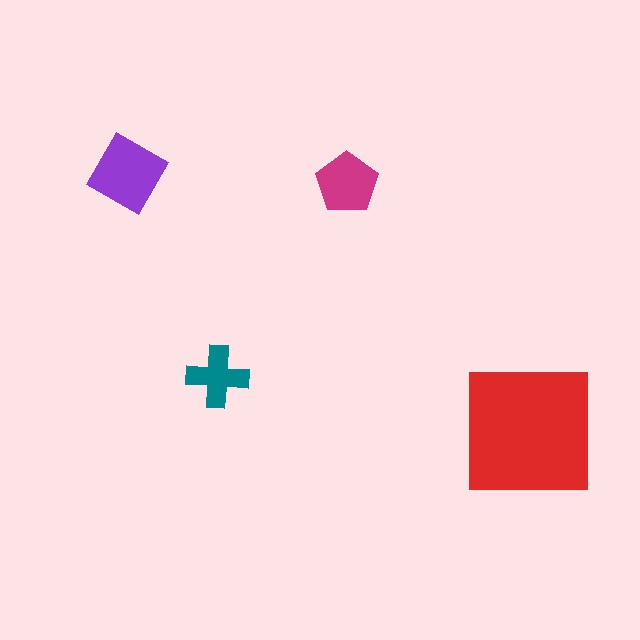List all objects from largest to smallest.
The red square, the purple diamond, the magenta pentagon, the teal cross.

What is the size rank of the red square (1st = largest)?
1st.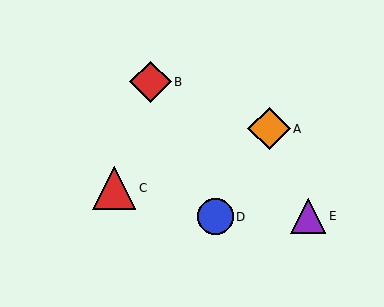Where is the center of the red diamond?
The center of the red diamond is at (150, 82).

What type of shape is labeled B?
Shape B is a red diamond.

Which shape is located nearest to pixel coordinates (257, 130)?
The orange diamond (labeled A) at (269, 129) is nearest to that location.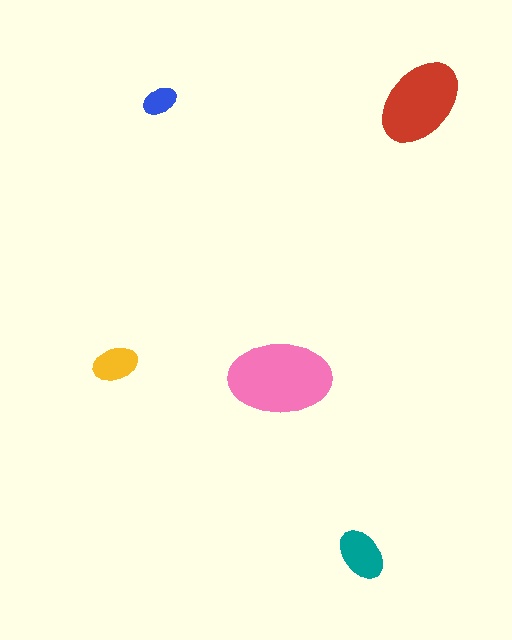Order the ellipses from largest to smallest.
the pink one, the red one, the teal one, the yellow one, the blue one.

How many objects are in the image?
There are 5 objects in the image.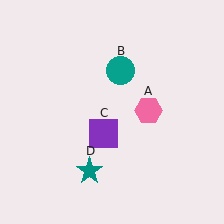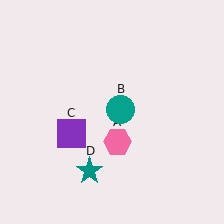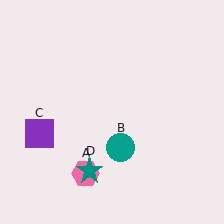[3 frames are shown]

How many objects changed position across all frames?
3 objects changed position: pink hexagon (object A), teal circle (object B), purple square (object C).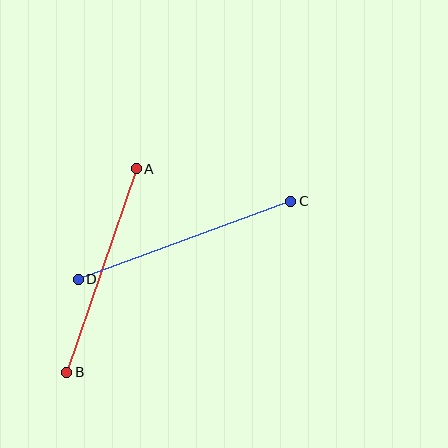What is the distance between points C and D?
The distance is approximately 226 pixels.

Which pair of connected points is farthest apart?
Points C and D are farthest apart.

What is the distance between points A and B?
The distance is approximately 215 pixels.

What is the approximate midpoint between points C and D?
The midpoint is at approximately (185, 240) pixels.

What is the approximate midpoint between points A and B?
The midpoint is at approximately (102, 271) pixels.